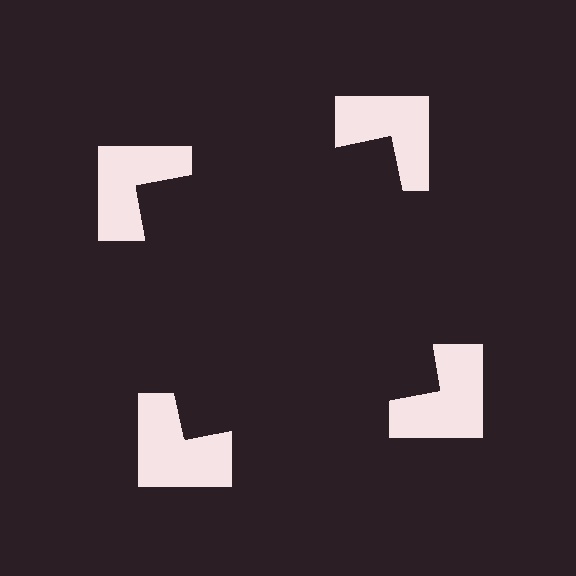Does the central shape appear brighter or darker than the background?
It typically appears slightly darker than the background, even though no actual brightness change is drawn.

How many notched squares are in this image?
There are 4 — one at each vertex of the illusory square.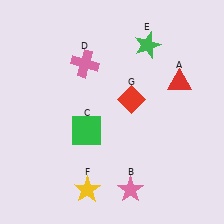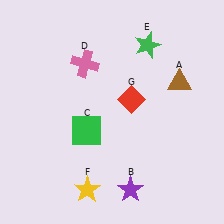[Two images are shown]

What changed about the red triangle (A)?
In Image 1, A is red. In Image 2, it changed to brown.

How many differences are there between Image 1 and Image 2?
There are 2 differences between the two images.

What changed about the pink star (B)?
In Image 1, B is pink. In Image 2, it changed to purple.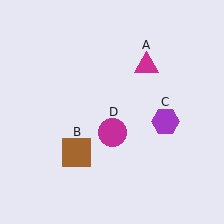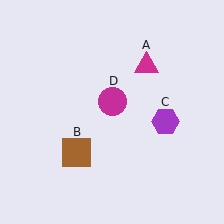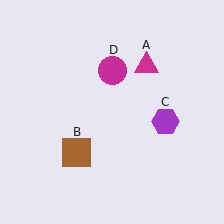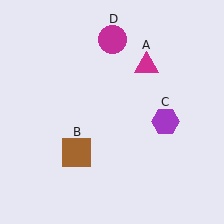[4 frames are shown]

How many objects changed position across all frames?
1 object changed position: magenta circle (object D).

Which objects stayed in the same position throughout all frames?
Magenta triangle (object A) and brown square (object B) and purple hexagon (object C) remained stationary.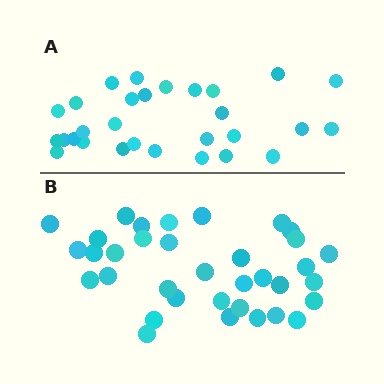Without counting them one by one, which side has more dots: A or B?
Region B (the bottom region) has more dots.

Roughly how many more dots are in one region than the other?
Region B has about 6 more dots than region A.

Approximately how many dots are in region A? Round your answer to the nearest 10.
About 30 dots. (The exact count is 29, which rounds to 30.)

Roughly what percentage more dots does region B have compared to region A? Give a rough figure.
About 20% more.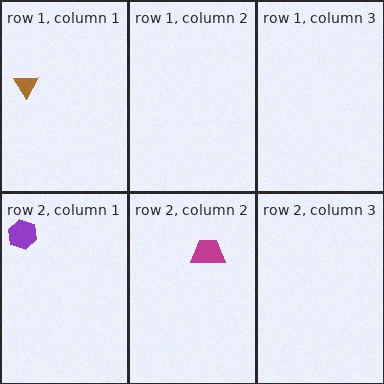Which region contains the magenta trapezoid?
The row 2, column 2 region.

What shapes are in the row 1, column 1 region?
The brown triangle.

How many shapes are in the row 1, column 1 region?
1.